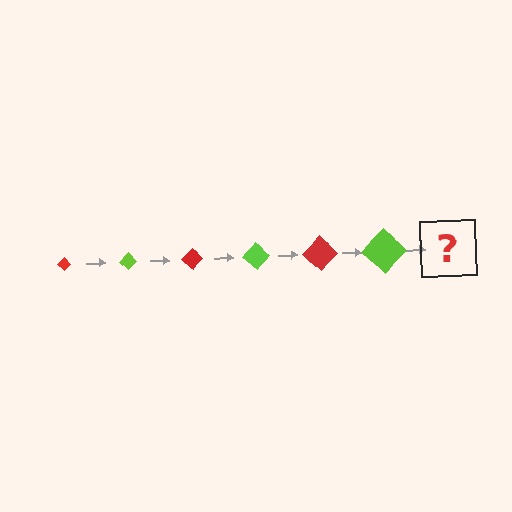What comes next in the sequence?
The next element should be a red diamond, larger than the previous one.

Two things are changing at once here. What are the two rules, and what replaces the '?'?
The two rules are that the diamond grows larger each step and the color cycles through red and lime. The '?' should be a red diamond, larger than the previous one.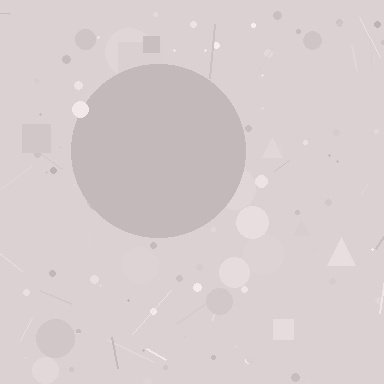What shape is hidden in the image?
A circle is hidden in the image.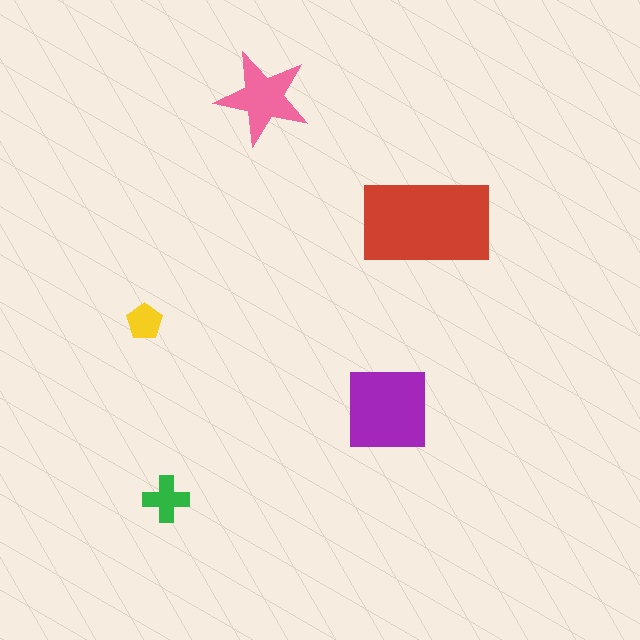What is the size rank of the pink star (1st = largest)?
3rd.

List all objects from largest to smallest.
The red rectangle, the purple square, the pink star, the green cross, the yellow pentagon.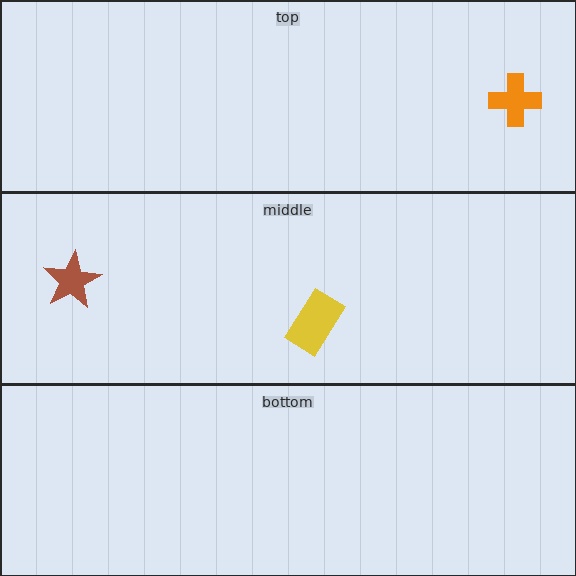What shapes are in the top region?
The orange cross.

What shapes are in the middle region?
The brown star, the yellow rectangle.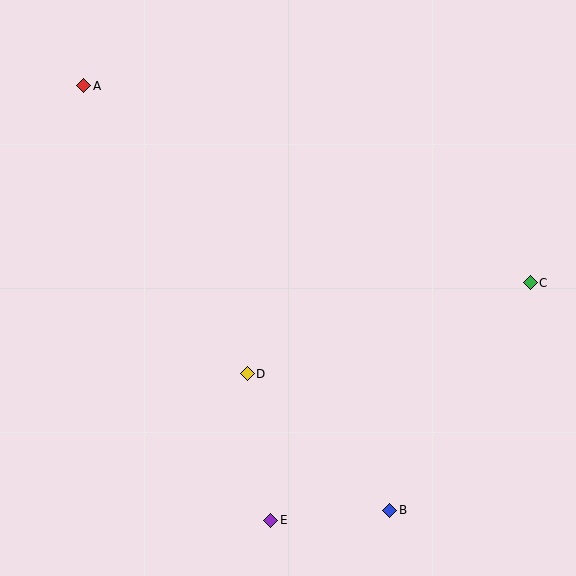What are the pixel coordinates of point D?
Point D is at (247, 374).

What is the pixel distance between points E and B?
The distance between E and B is 119 pixels.